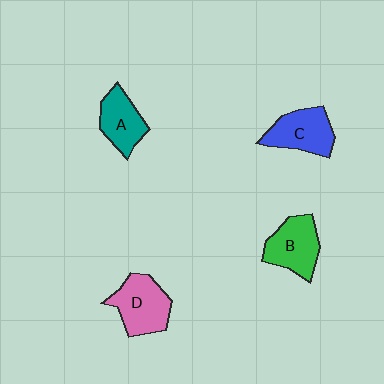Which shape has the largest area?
Shape D (pink).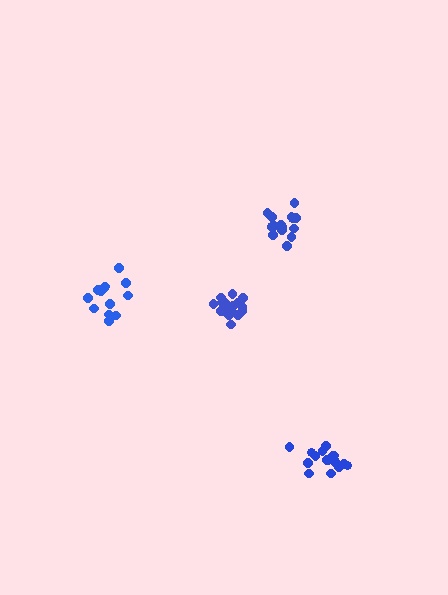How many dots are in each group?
Group 1: 17 dots, Group 2: 17 dots, Group 3: 13 dots, Group 4: 17 dots (64 total).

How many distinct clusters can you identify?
There are 4 distinct clusters.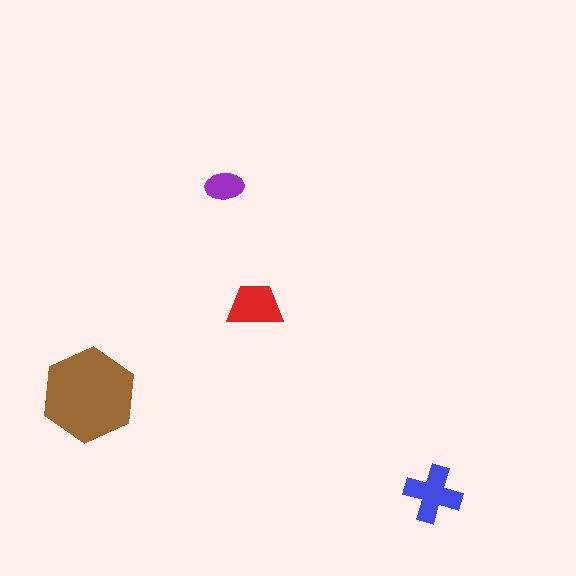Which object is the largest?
The brown hexagon.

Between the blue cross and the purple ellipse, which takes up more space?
The blue cross.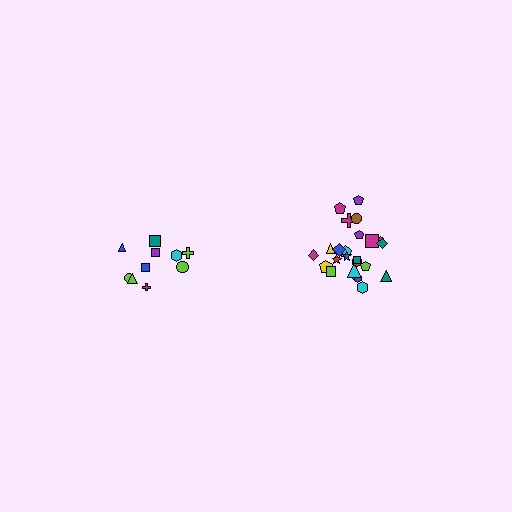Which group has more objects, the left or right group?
The right group.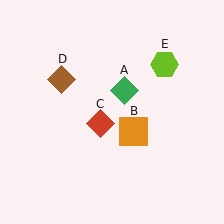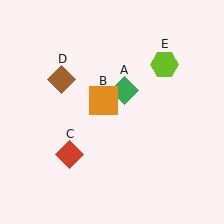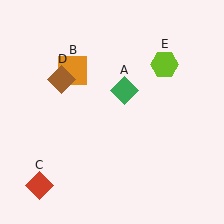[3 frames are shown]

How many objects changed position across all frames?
2 objects changed position: orange square (object B), red diamond (object C).